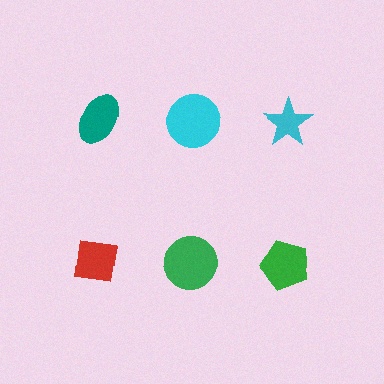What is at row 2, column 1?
A red square.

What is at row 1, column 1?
A teal ellipse.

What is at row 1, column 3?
A cyan star.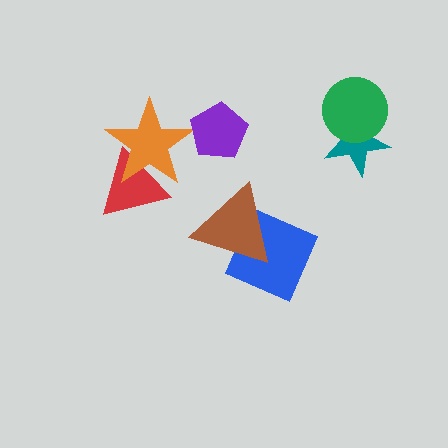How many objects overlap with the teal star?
1 object overlaps with the teal star.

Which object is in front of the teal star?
The green circle is in front of the teal star.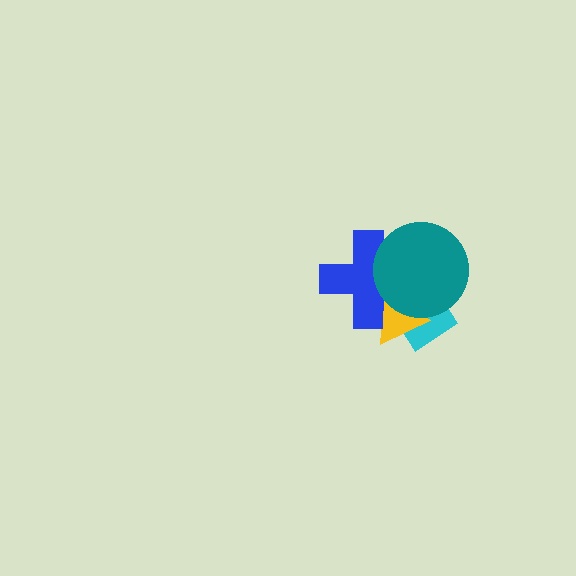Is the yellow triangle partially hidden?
Yes, it is partially covered by another shape.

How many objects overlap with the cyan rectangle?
2 objects overlap with the cyan rectangle.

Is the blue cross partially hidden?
Yes, it is partially covered by another shape.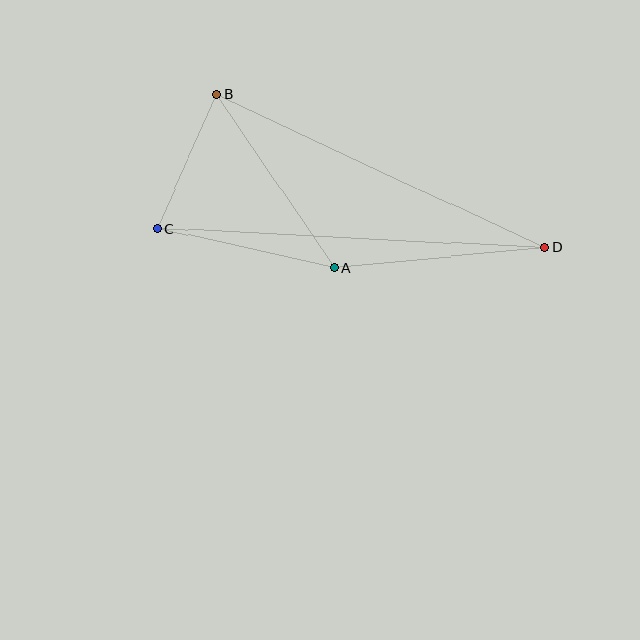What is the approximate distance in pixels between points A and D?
The distance between A and D is approximately 211 pixels.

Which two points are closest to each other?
Points B and C are closest to each other.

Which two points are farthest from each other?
Points C and D are farthest from each other.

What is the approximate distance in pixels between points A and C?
The distance between A and C is approximately 182 pixels.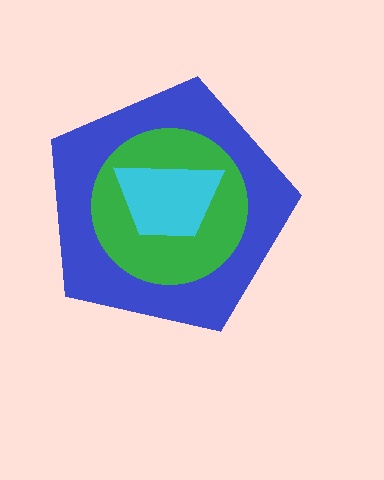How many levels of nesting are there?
3.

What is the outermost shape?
The blue pentagon.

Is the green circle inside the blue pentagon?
Yes.